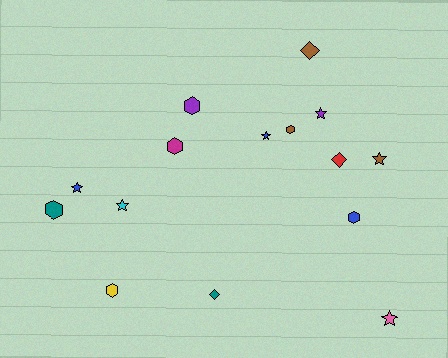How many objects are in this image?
There are 15 objects.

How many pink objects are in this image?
There is 1 pink object.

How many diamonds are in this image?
There are 3 diamonds.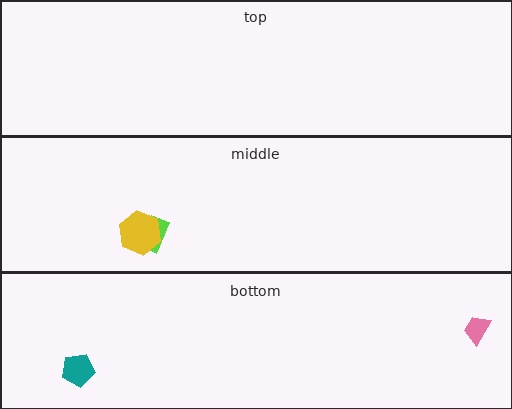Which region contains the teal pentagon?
The bottom region.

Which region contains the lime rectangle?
The middle region.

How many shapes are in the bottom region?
2.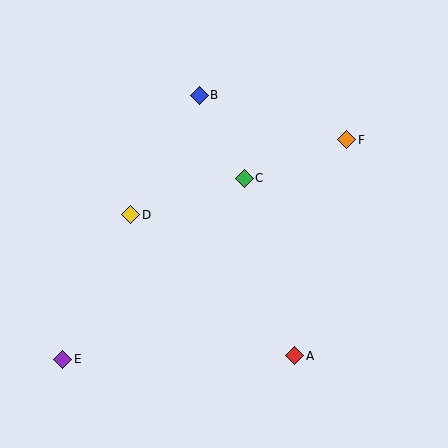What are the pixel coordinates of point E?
Point E is at (63, 359).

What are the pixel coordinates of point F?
Point F is at (347, 140).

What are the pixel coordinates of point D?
Point D is at (131, 215).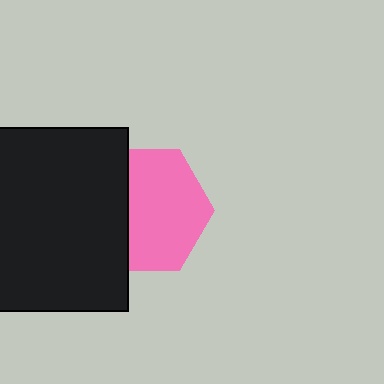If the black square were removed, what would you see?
You would see the complete pink hexagon.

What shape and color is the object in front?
The object in front is a black square.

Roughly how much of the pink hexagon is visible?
About half of it is visible (roughly 65%).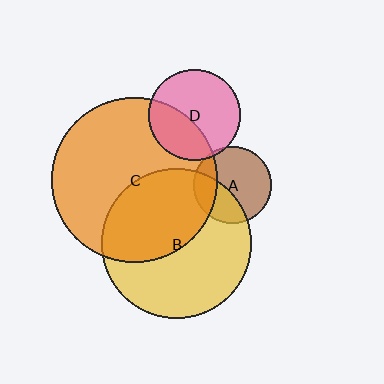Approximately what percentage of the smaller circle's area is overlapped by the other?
Approximately 35%.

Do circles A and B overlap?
Yes.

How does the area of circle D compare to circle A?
Approximately 1.4 times.